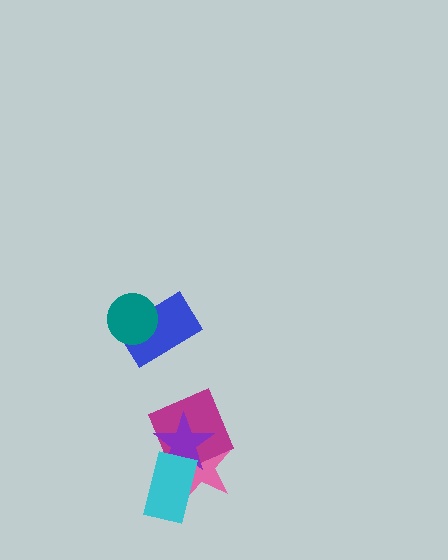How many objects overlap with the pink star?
3 objects overlap with the pink star.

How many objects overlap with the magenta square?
2 objects overlap with the magenta square.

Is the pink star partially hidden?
Yes, it is partially covered by another shape.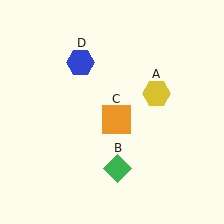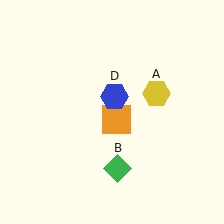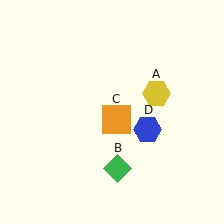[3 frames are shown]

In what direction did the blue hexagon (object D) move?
The blue hexagon (object D) moved down and to the right.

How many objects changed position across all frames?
1 object changed position: blue hexagon (object D).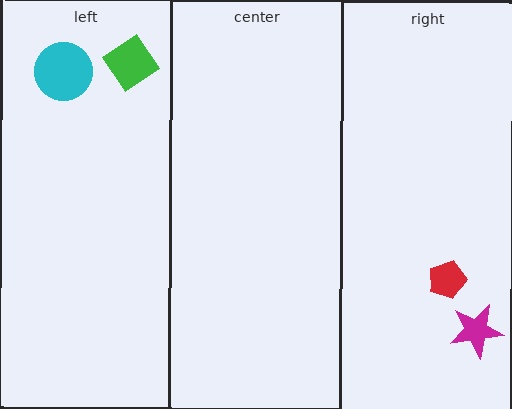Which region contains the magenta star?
The right region.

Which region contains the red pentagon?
The right region.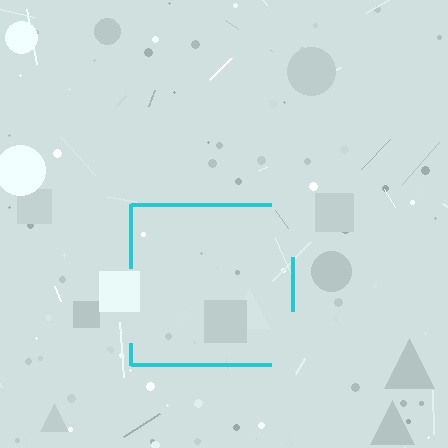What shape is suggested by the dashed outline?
The dashed outline suggests a square.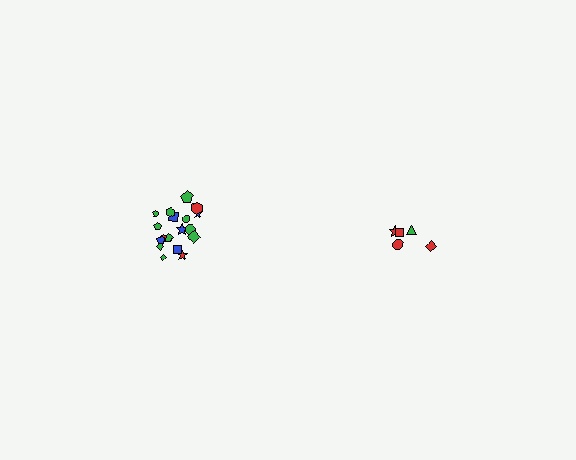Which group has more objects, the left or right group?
The left group.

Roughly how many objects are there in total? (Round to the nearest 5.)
Roughly 25 objects in total.